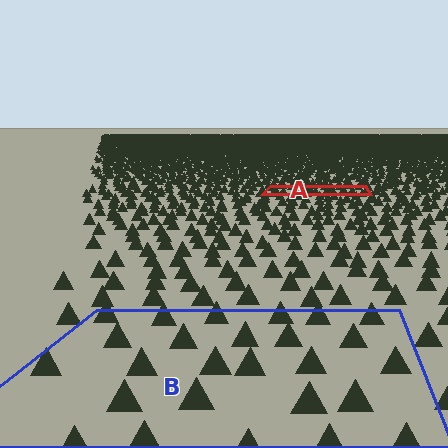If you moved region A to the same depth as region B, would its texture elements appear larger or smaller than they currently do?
They would appear larger. At a closer depth, the same texture elements are projected at a bigger on-screen size.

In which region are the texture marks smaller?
The texture marks are smaller in region A, because it is farther away.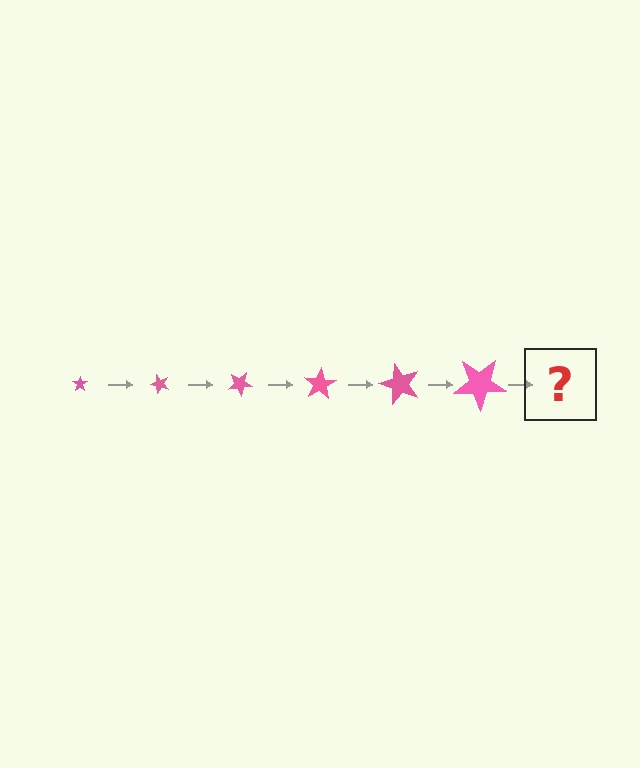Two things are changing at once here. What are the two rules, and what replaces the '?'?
The two rules are that the star grows larger each step and it rotates 50 degrees each step. The '?' should be a star, larger than the previous one and rotated 300 degrees from the start.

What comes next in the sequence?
The next element should be a star, larger than the previous one and rotated 300 degrees from the start.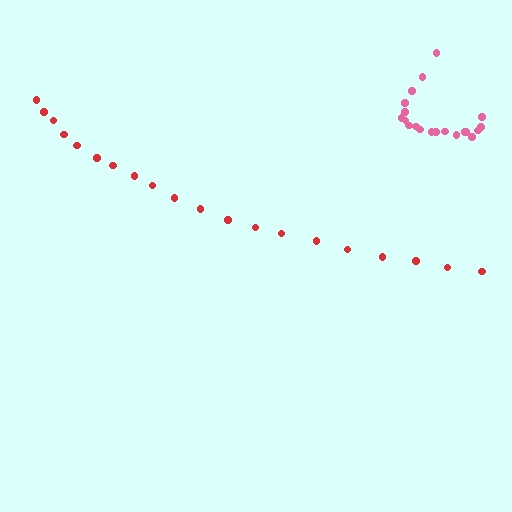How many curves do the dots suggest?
There are 2 distinct paths.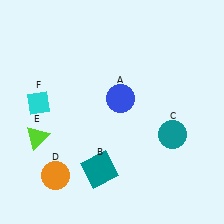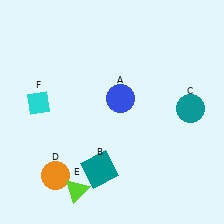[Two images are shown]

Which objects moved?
The objects that moved are: the teal circle (C), the lime triangle (E).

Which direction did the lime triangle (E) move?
The lime triangle (E) moved down.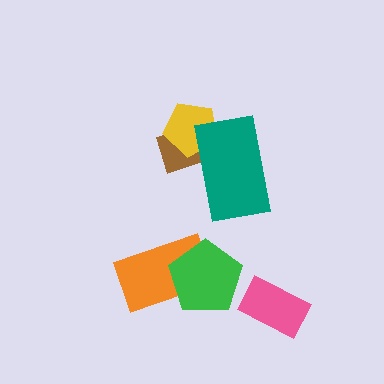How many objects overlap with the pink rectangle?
0 objects overlap with the pink rectangle.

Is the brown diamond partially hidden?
Yes, it is partially covered by another shape.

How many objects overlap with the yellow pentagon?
2 objects overlap with the yellow pentagon.